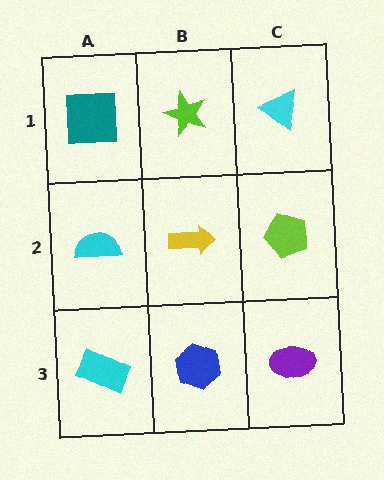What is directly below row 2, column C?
A purple ellipse.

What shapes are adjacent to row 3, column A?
A cyan semicircle (row 2, column A), a blue hexagon (row 3, column B).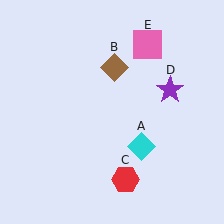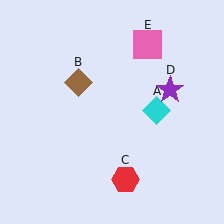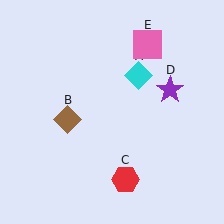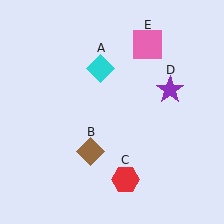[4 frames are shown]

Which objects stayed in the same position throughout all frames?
Red hexagon (object C) and purple star (object D) and pink square (object E) remained stationary.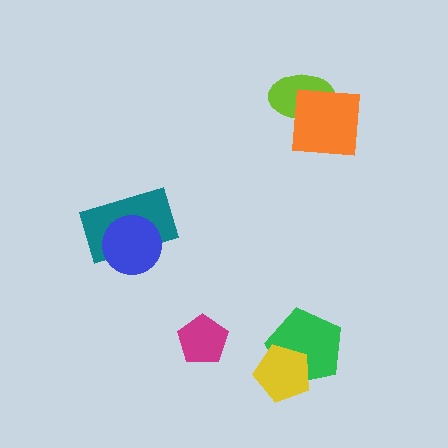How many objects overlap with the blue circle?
1 object overlaps with the blue circle.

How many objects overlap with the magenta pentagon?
0 objects overlap with the magenta pentagon.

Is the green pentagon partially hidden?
Yes, it is partially covered by another shape.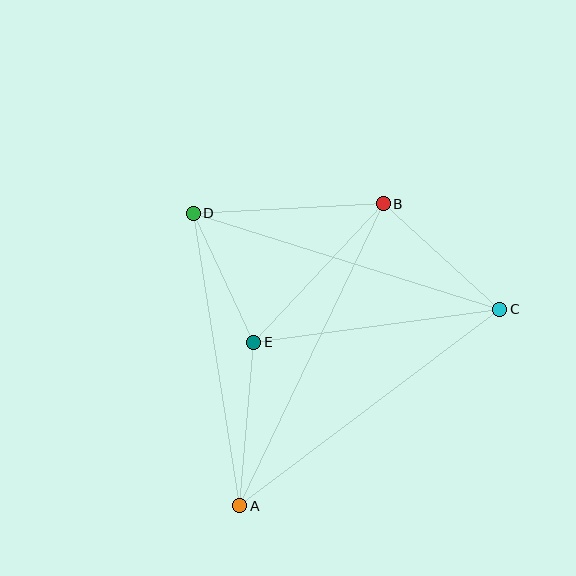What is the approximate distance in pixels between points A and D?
The distance between A and D is approximately 296 pixels.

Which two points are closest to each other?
Points D and E are closest to each other.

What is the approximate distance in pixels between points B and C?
The distance between B and C is approximately 157 pixels.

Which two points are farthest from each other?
Points A and B are farthest from each other.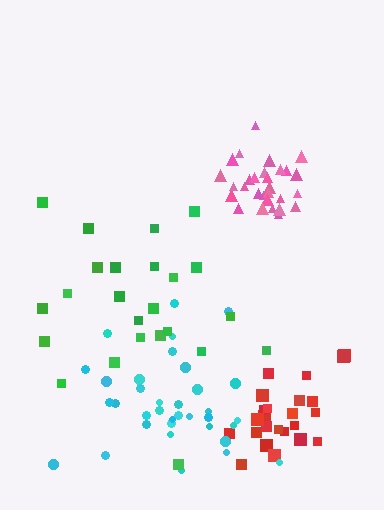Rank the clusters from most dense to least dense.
pink, red, cyan, green.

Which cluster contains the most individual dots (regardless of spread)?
Cyan (35).